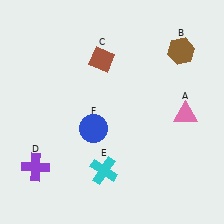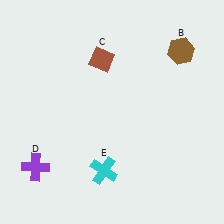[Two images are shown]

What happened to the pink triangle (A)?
The pink triangle (A) was removed in Image 2. It was in the bottom-right area of Image 1.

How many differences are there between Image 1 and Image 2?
There are 2 differences between the two images.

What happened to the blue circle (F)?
The blue circle (F) was removed in Image 2. It was in the bottom-left area of Image 1.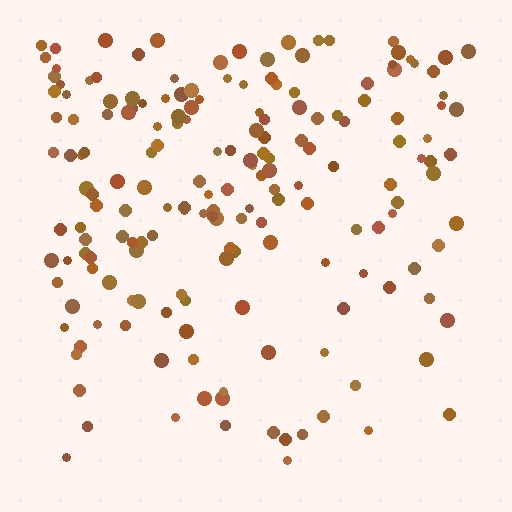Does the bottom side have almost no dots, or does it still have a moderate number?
Still a moderate number, just noticeably fewer than the top.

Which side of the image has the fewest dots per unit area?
The bottom.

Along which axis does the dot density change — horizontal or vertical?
Vertical.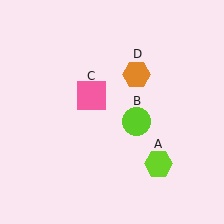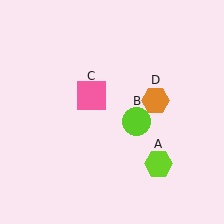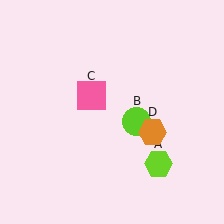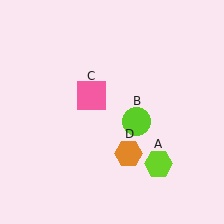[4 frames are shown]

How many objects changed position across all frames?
1 object changed position: orange hexagon (object D).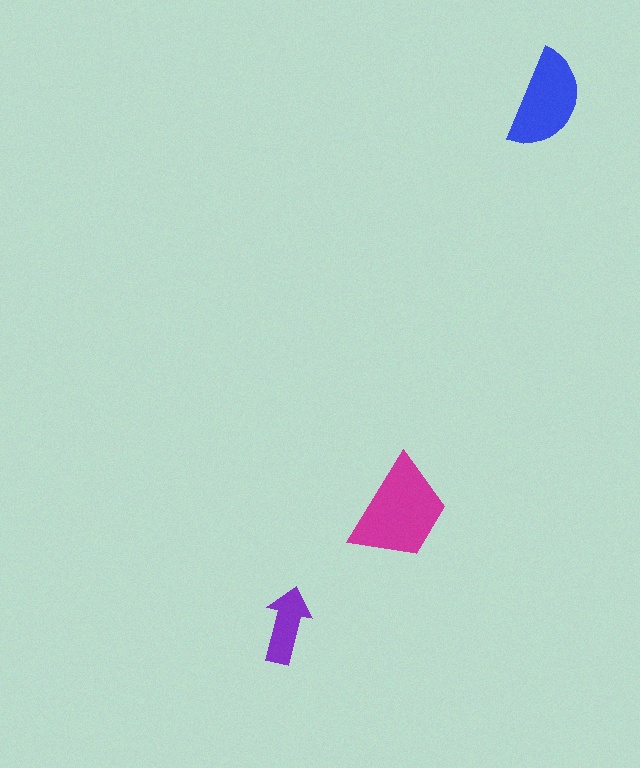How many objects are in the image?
There are 3 objects in the image.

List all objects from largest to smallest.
The magenta trapezoid, the blue semicircle, the purple arrow.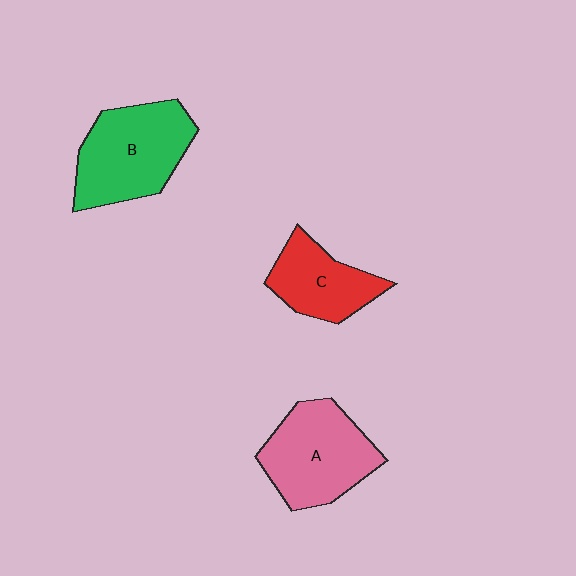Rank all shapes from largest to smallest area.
From largest to smallest: B (green), A (pink), C (red).